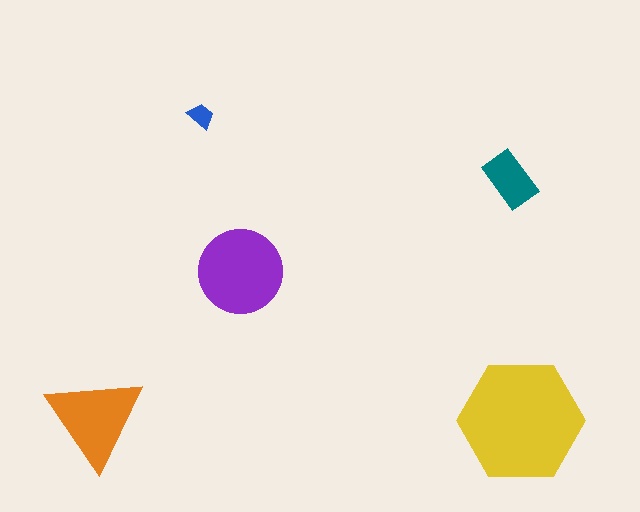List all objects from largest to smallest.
The yellow hexagon, the purple circle, the orange triangle, the teal rectangle, the blue trapezoid.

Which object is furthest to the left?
The orange triangle is leftmost.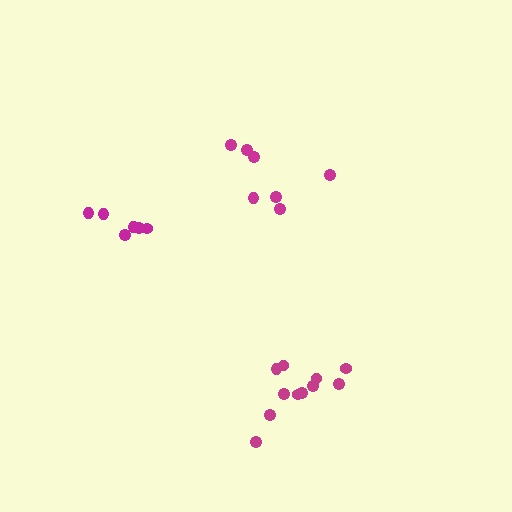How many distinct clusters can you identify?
There are 3 distinct clusters.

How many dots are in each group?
Group 1: 11 dots, Group 2: 6 dots, Group 3: 7 dots (24 total).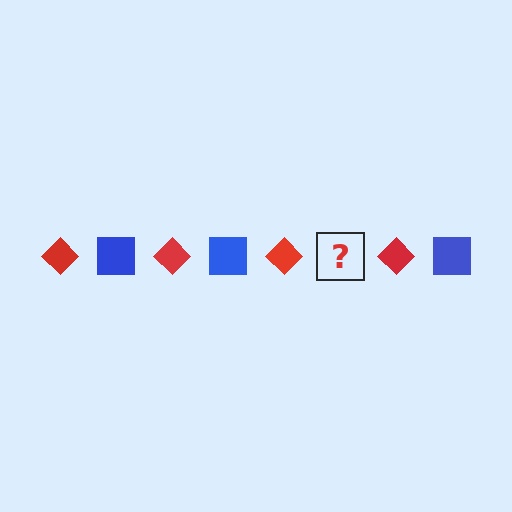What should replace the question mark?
The question mark should be replaced with a blue square.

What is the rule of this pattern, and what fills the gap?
The rule is that the pattern alternates between red diamond and blue square. The gap should be filled with a blue square.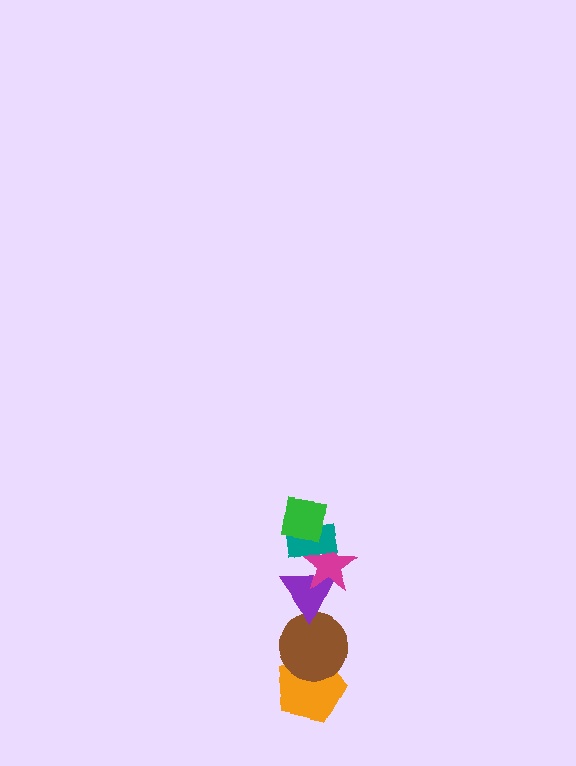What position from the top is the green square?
The green square is 1st from the top.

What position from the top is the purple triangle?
The purple triangle is 4th from the top.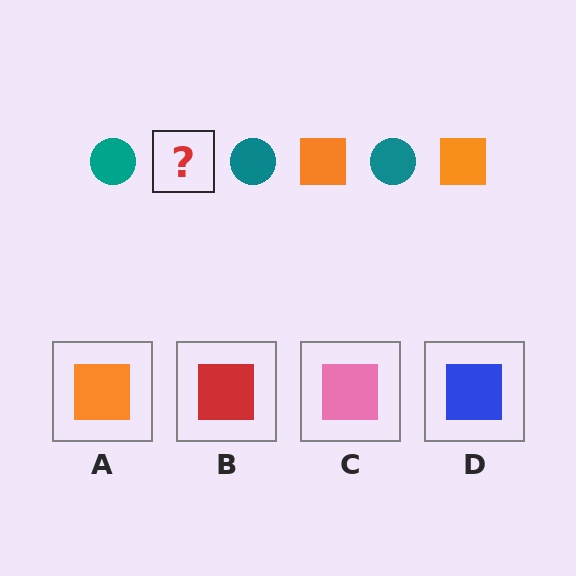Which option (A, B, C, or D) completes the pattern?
A.